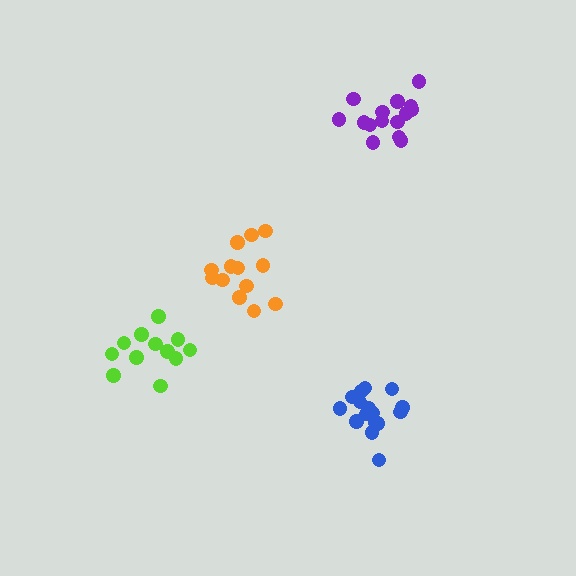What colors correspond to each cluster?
The clusters are colored: blue, purple, orange, lime.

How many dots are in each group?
Group 1: 16 dots, Group 2: 15 dots, Group 3: 13 dots, Group 4: 12 dots (56 total).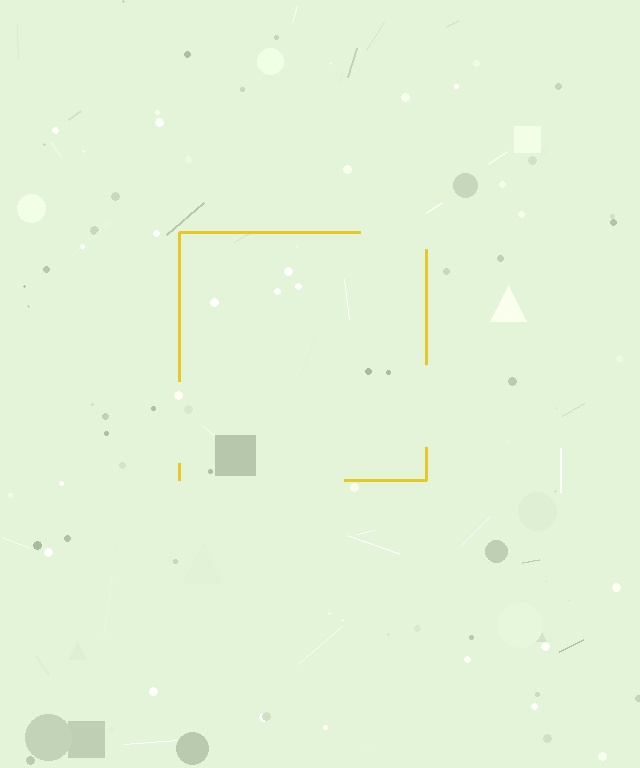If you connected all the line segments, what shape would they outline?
They would outline a square.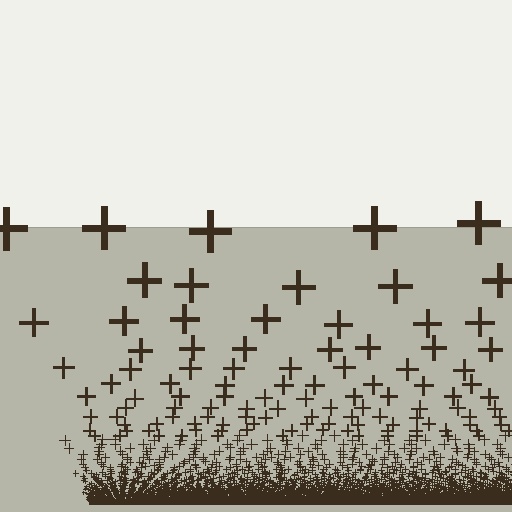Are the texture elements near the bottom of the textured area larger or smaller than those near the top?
Smaller. The gradient is inverted — elements near the bottom are smaller and denser.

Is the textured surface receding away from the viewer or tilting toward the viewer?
The surface appears to tilt toward the viewer. Texture elements get larger and sparser toward the top.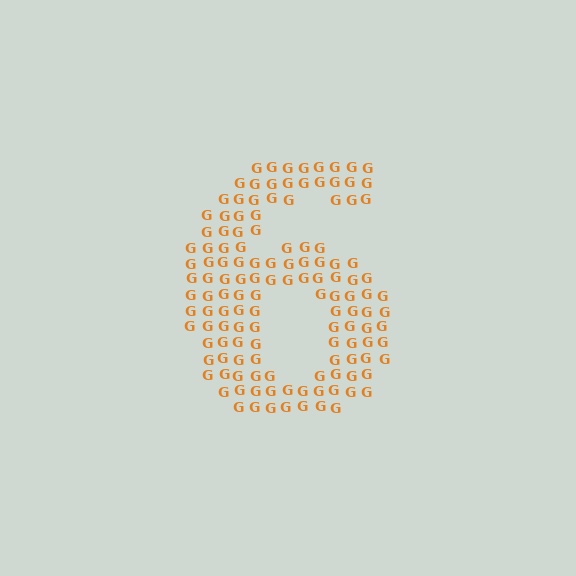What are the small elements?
The small elements are letter G's.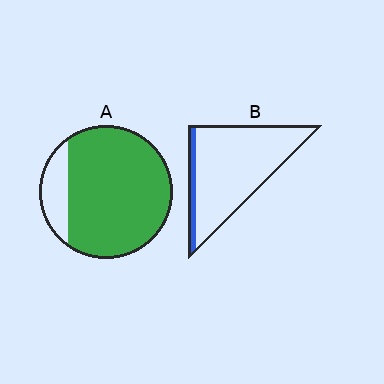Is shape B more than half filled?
No.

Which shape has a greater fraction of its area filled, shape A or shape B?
Shape A.